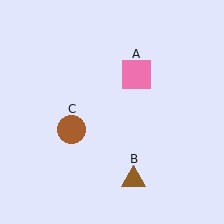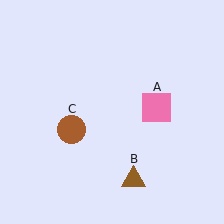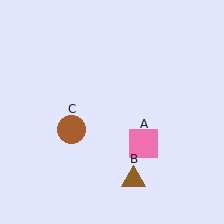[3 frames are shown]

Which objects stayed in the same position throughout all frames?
Brown triangle (object B) and brown circle (object C) remained stationary.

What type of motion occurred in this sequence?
The pink square (object A) rotated clockwise around the center of the scene.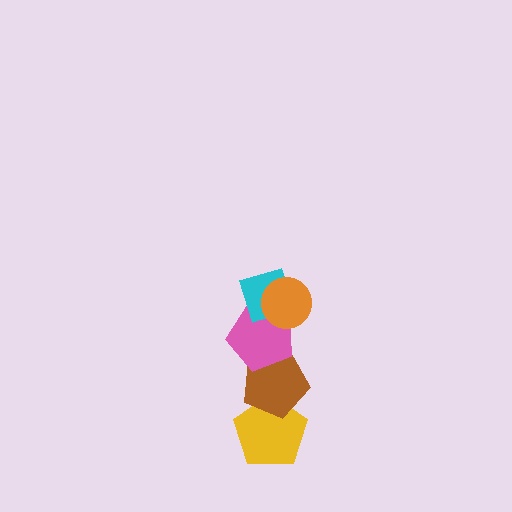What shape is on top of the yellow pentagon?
The brown pentagon is on top of the yellow pentagon.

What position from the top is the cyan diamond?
The cyan diamond is 2nd from the top.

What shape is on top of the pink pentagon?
The cyan diamond is on top of the pink pentagon.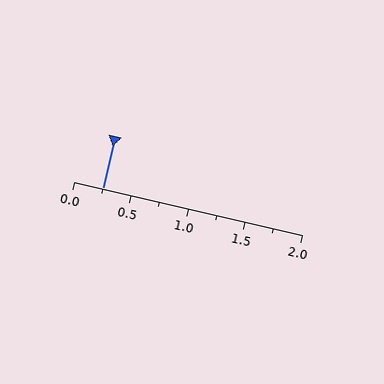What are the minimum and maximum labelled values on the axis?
The axis runs from 0.0 to 2.0.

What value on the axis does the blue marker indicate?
The marker indicates approximately 0.25.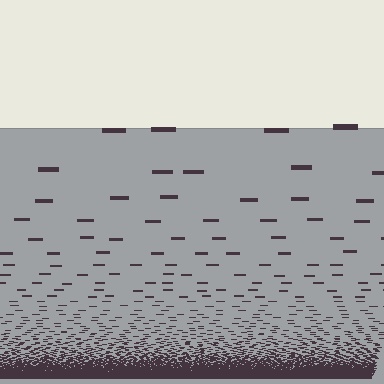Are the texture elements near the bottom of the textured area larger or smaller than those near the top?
Smaller. The gradient is inverted — elements near the bottom are smaller and denser.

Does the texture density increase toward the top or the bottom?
Density increases toward the bottom.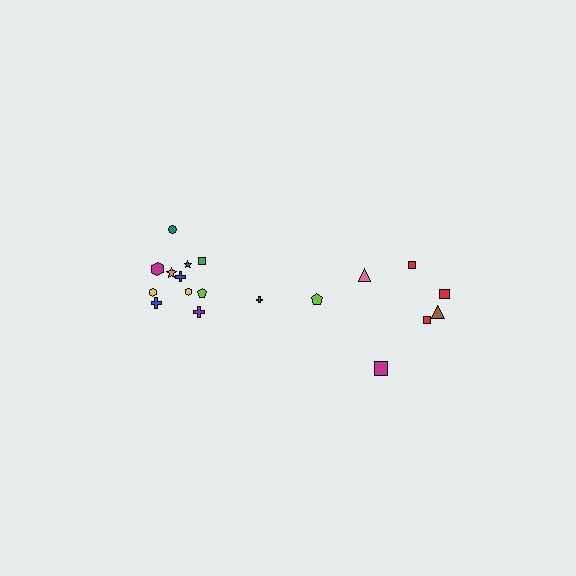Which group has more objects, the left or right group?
The left group.